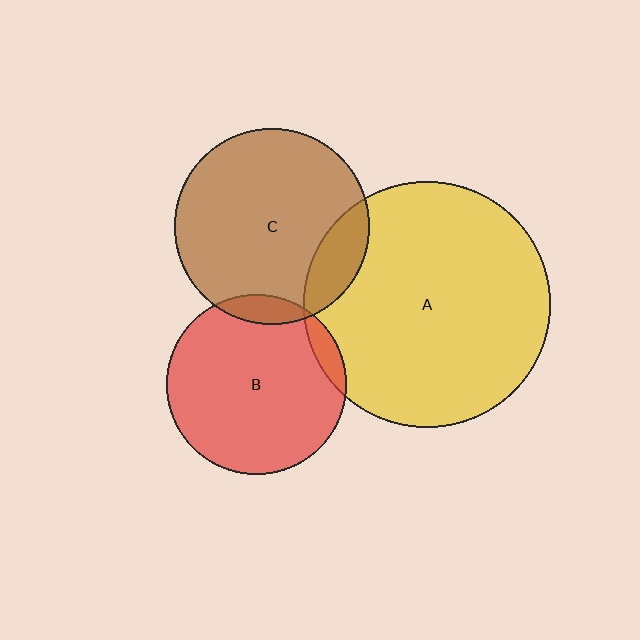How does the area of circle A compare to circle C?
Approximately 1.6 times.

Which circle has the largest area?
Circle A (yellow).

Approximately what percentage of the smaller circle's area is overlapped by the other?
Approximately 10%.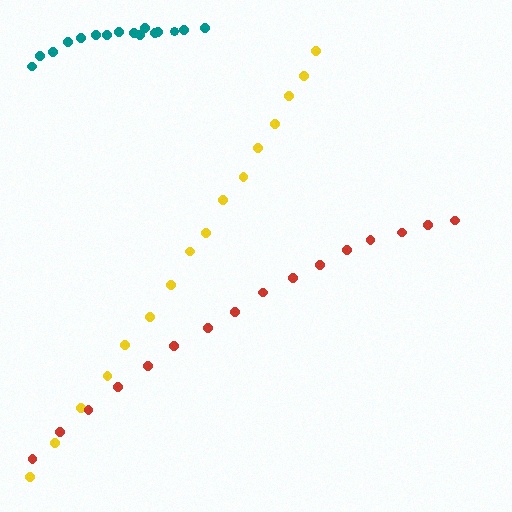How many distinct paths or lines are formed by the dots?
There are 3 distinct paths.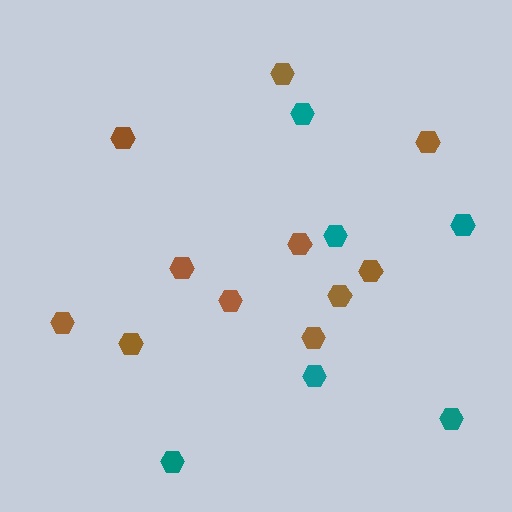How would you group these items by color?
There are 2 groups: one group of brown hexagons (11) and one group of teal hexagons (6).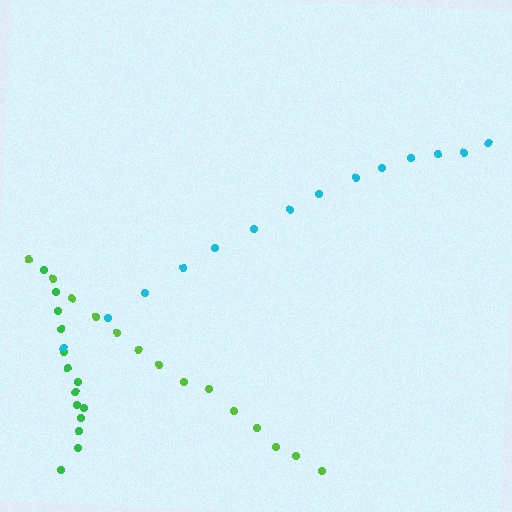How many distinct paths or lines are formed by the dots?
There are 3 distinct paths.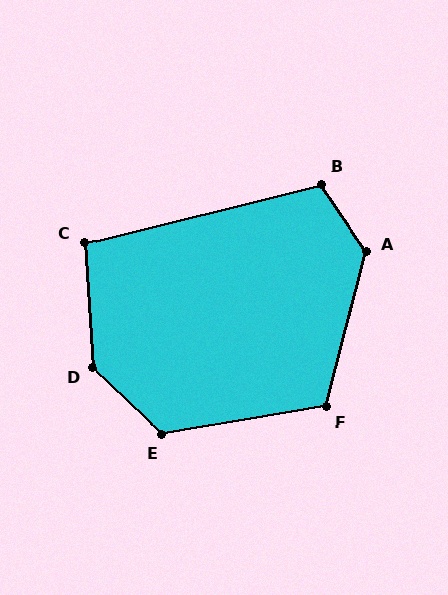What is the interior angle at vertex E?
Approximately 128 degrees (obtuse).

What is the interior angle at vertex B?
Approximately 110 degrees (obtuse).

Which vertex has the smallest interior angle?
C, at approximately 100 degrees.